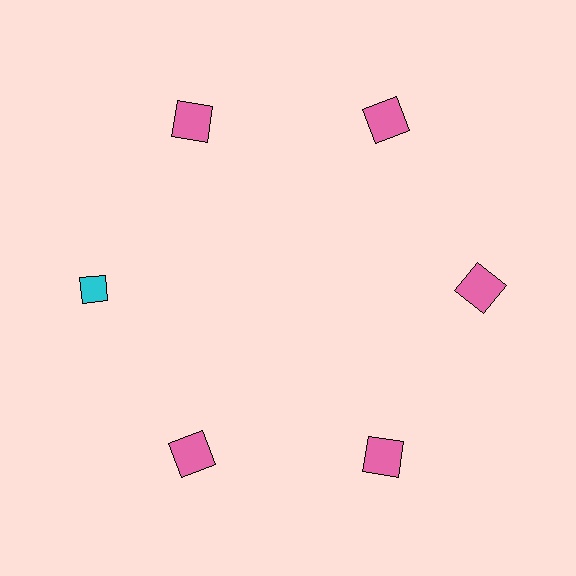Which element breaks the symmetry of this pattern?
The cyan diamond at roughly the 9 o'clock position breaks the symmetry. All other shapes are pink squares.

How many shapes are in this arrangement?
There are 6 shapes arranged in a ring pattern.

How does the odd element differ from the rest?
It differs in both color (cyan instead of pink) and shape (diamond instead of square).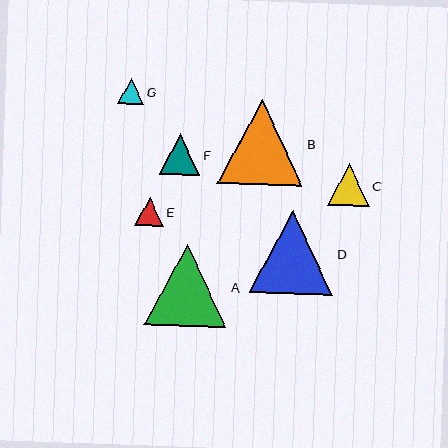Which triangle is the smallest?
Triangle G is the smallest with a size of approximately 26 pixels.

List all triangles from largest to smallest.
From largest to smallest: B, D, A, C, F, E, G.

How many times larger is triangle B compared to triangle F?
Triangle B is approximately 2.1 times the size of triangle F.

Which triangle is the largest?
Triangle B is the largest with a size of approximately 85 pixels.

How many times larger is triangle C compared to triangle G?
Triangle C is approximately 1.6 times the size of triangle G.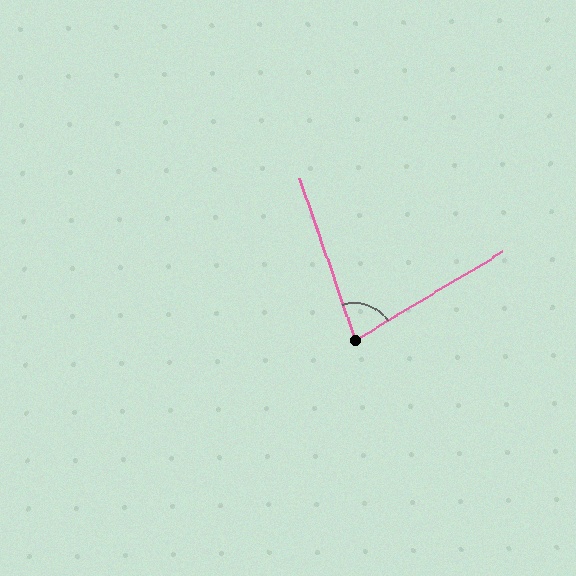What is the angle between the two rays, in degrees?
Approximately 78 degrees.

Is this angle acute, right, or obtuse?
It is acute.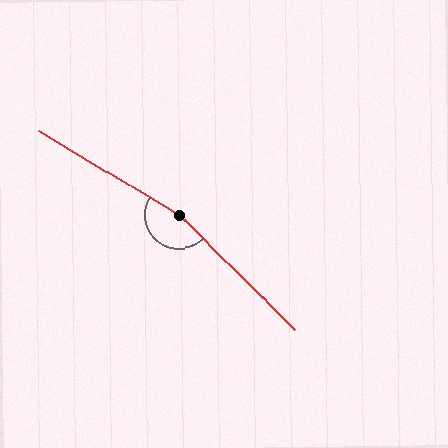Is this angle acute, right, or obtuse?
It is obtuse.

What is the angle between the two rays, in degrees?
Approximately 166 degrees.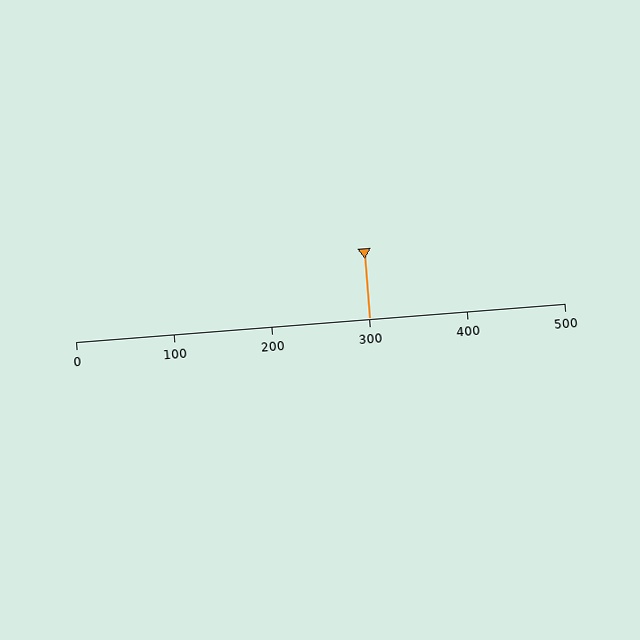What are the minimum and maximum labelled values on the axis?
The axis runs from 0 to 500.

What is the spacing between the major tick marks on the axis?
The major ticks are spaced 100 apart.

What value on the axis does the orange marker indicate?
The marker indicates approximately 300.